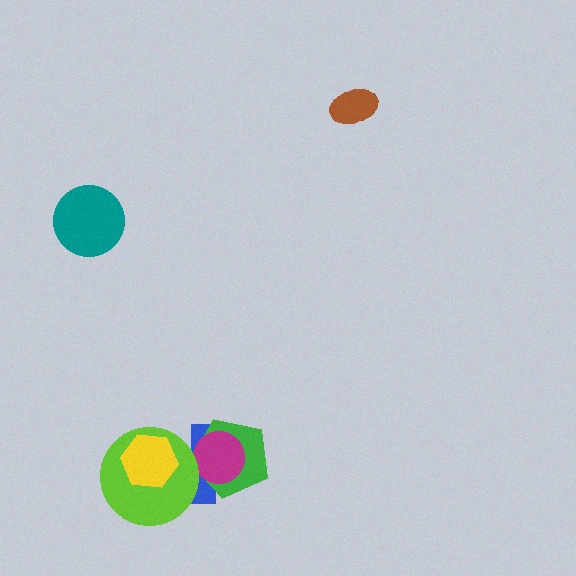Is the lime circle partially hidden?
Yes, it is partially covered by another shape.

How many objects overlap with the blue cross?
4 objects overlap with the blue cross.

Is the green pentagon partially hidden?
Yes, it is partially covered by another shape.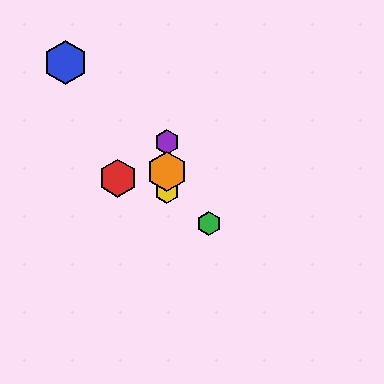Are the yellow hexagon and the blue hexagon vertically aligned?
No, the yellow hexagon is at x≈167 and the blue hexagon is at x≈66.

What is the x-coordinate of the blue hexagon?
The blue hexagon is at x≈66.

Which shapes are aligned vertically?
The yellow hexagon, the purple hexagon, the orange hexagon are aligned vertically.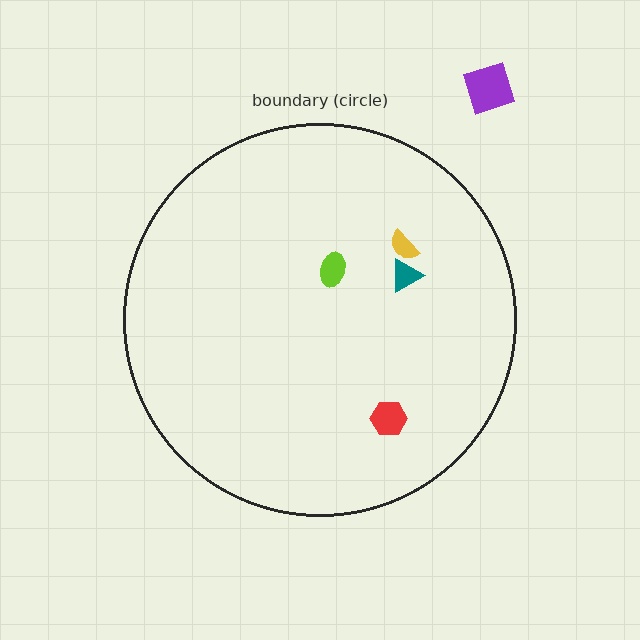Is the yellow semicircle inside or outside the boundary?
Inside.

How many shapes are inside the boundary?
4 inside, 1 outside.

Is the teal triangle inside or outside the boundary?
Inside.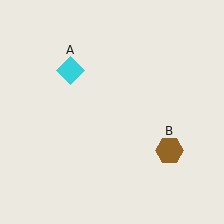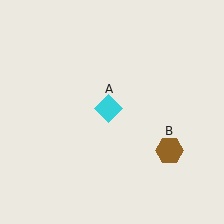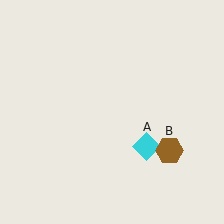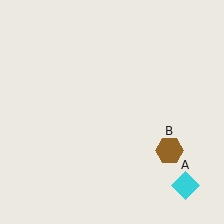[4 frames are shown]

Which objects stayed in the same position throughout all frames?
Brown hexagon (object B) remained stationary.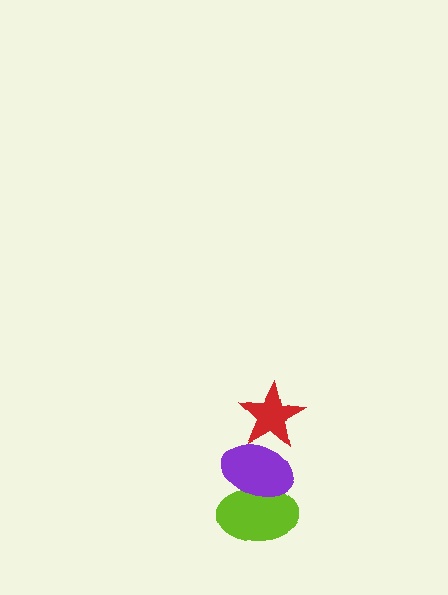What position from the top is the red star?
The red star is 1st from the top.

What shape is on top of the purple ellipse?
The red star is on top of the purple ellipse.